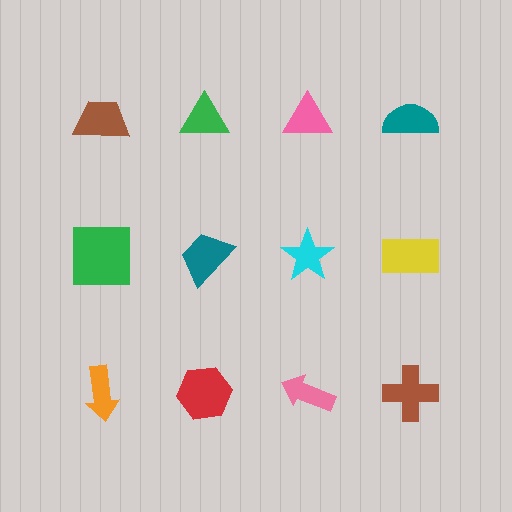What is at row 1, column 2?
A green triangle.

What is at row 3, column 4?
A brown cross.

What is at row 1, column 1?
A brown trapezoid.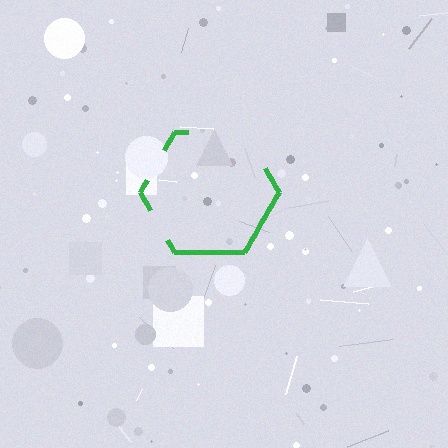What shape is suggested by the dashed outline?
The dashed outline suggests a hexagon.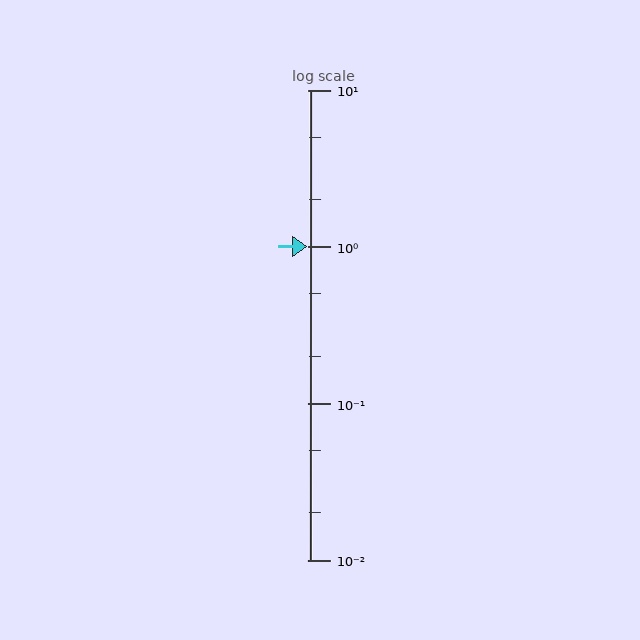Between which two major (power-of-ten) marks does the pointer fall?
The pointer is between 1 and 10.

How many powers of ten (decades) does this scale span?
The scale spans 3 decades, from 0.01 to 10.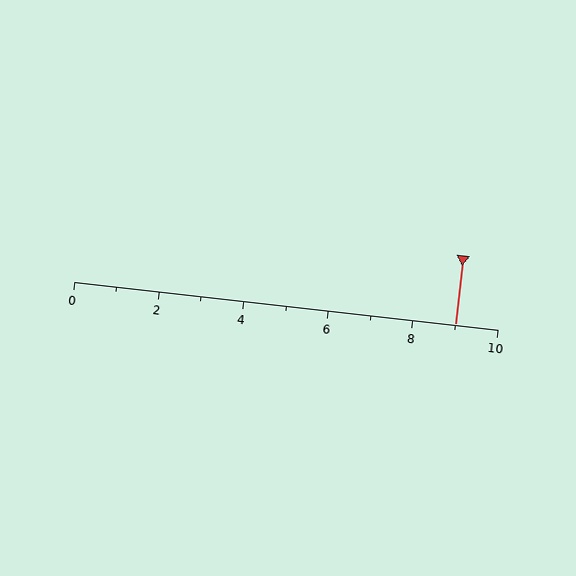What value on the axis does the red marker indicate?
The marker indicates approximately 9.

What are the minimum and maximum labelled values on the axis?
The axis runs from 0 to 10.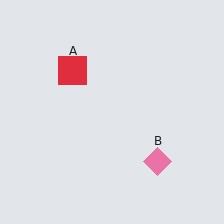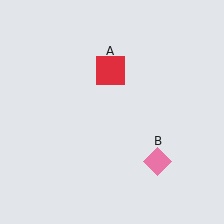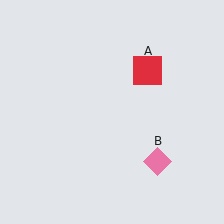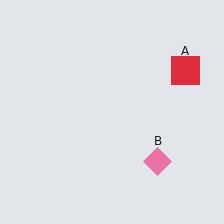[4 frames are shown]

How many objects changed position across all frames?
1 object changed position: red square (object A).